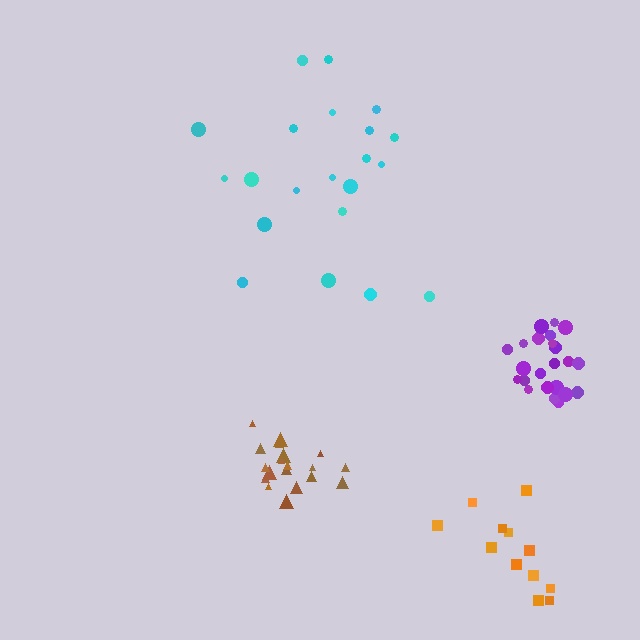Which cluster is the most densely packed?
Brown.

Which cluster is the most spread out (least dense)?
Orange.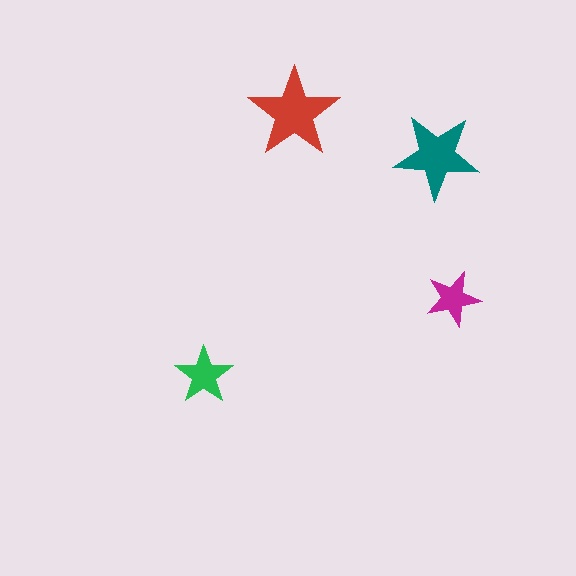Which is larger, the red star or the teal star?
The red one.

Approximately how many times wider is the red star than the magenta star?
About 1.5 times wider.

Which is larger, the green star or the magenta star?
The green one.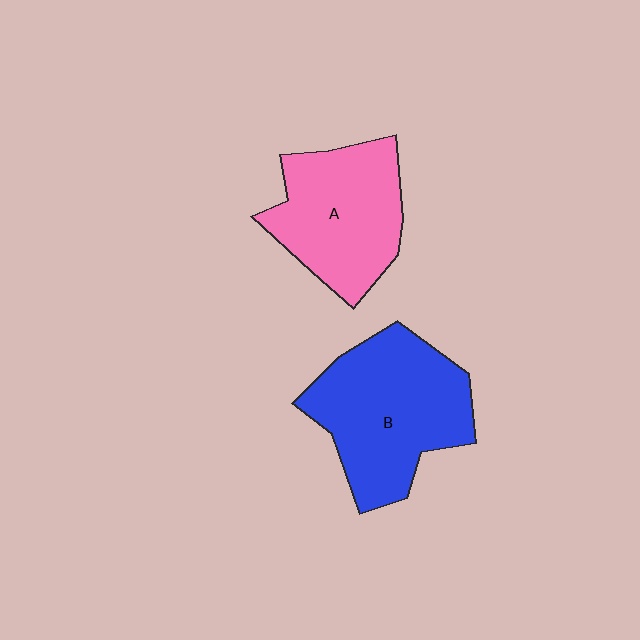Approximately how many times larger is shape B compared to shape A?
Approximately 1.2 times.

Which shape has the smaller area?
Shape A (pink).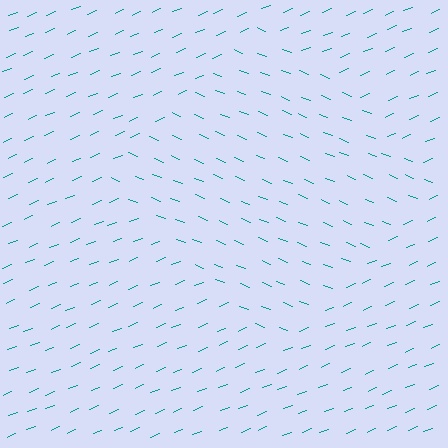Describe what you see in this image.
The image is filled with small teal line segments. A diamond region in the image has lines oriented differently from the surrounding lines, creating a visible texture boundary.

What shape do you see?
I see a diamond.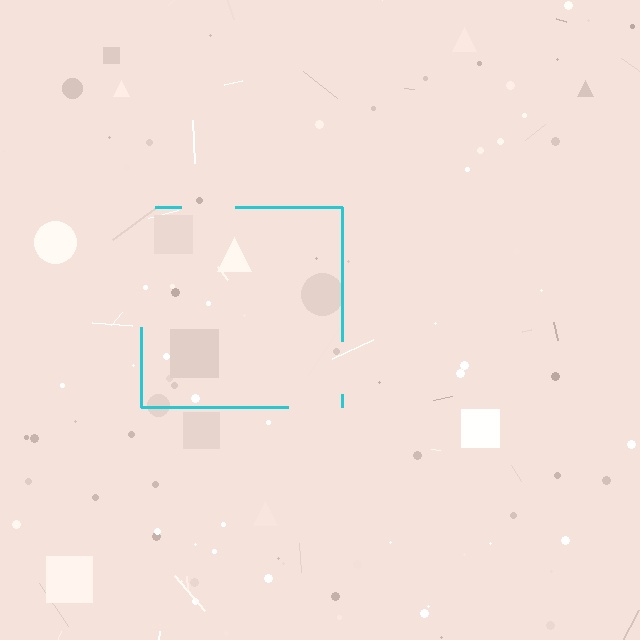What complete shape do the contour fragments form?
The contour fragments form a square.